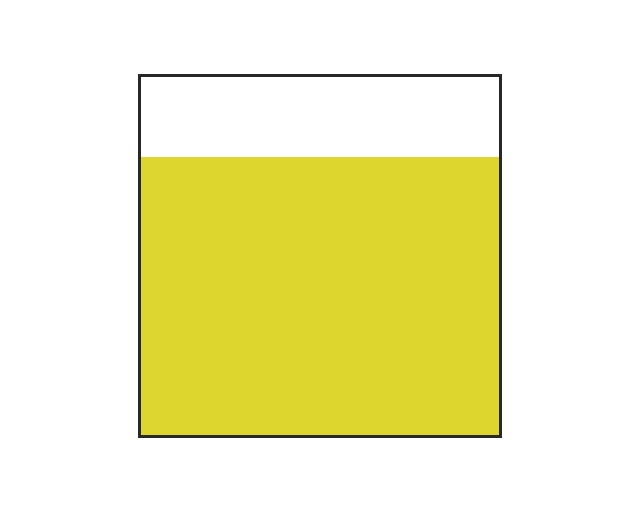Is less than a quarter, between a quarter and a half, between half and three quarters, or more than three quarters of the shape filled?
More than three quarters.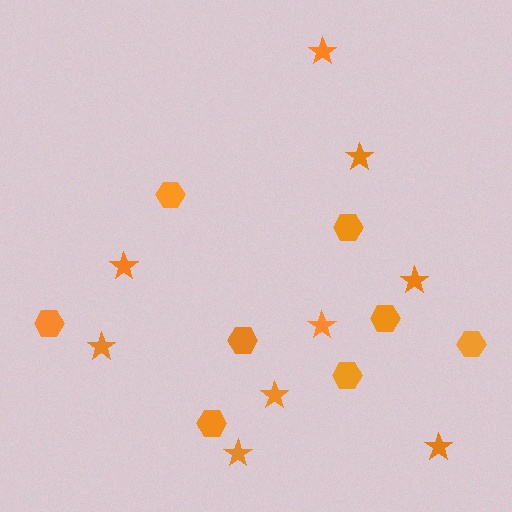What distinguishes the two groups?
There are 2 groups: one group of hexagons (8) and one group of stars (9).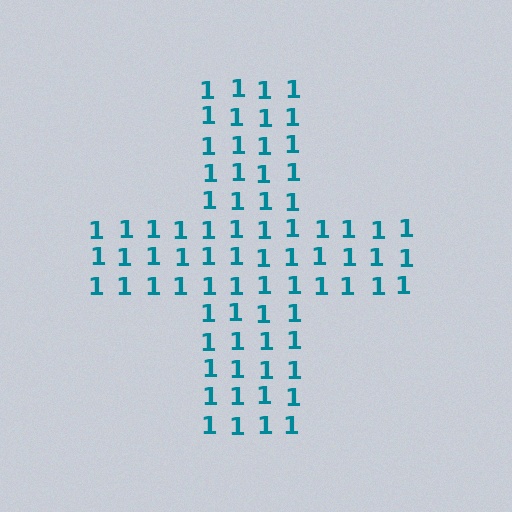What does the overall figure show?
The overall figure shows a cross.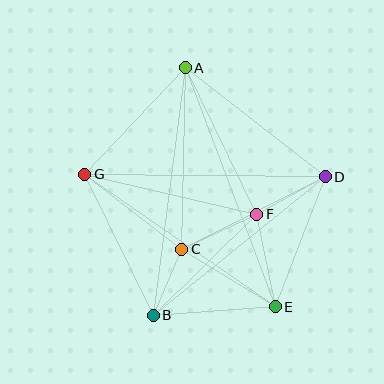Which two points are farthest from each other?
Points A and E are farthest from each other.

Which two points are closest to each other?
Points B and C are closest to each other.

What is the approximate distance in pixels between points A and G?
The distance between A and G is approximately 146 pixels.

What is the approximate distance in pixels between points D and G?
The distance between D and G is approximately 241 pixels.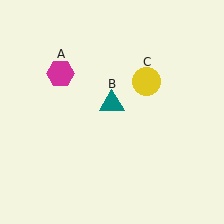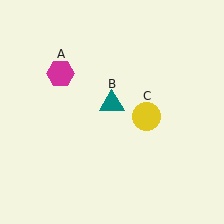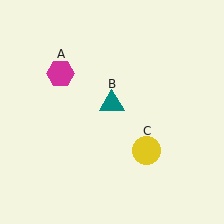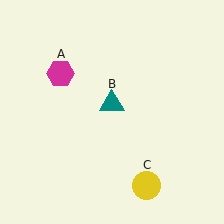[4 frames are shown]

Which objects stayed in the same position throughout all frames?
Magenta hexagon (object A) and teal triangle (object B) remained stationary.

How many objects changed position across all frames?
1 object changed position: yellow circle (object C).